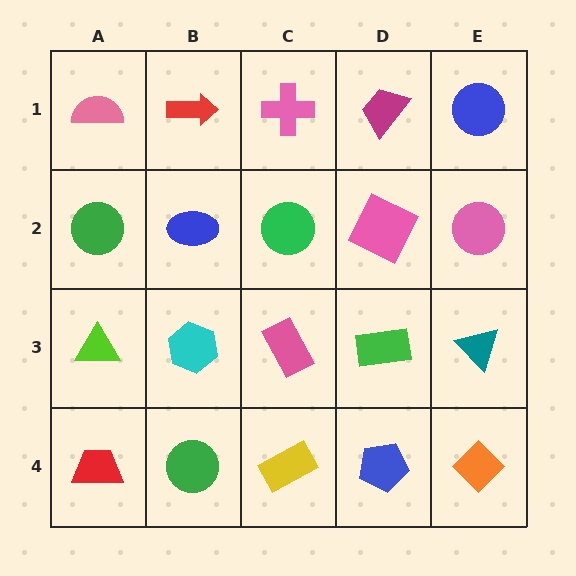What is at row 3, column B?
A cyan hexagon.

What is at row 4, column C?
A yellow rectangle.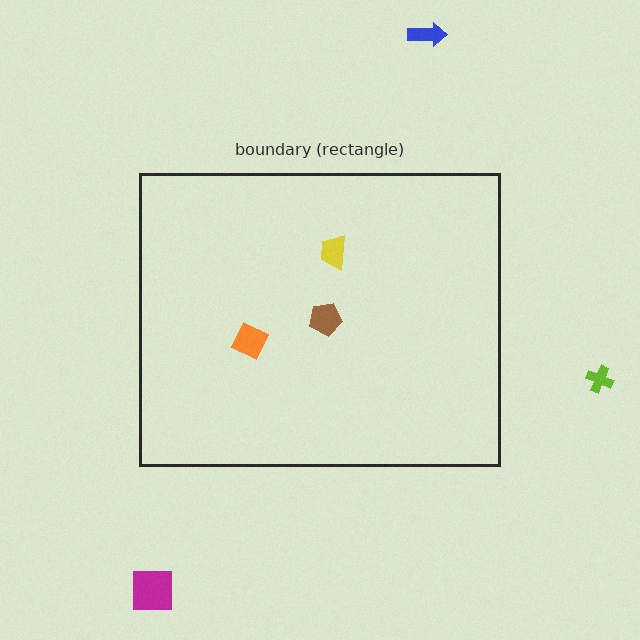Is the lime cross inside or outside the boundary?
Outside.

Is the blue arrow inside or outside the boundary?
Outside.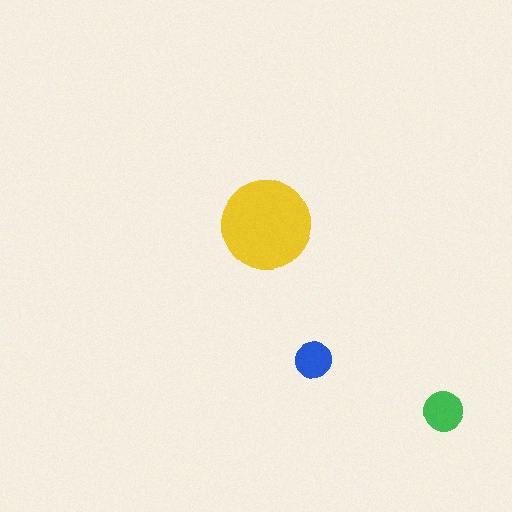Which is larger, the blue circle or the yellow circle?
The yellow one.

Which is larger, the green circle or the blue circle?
The green one.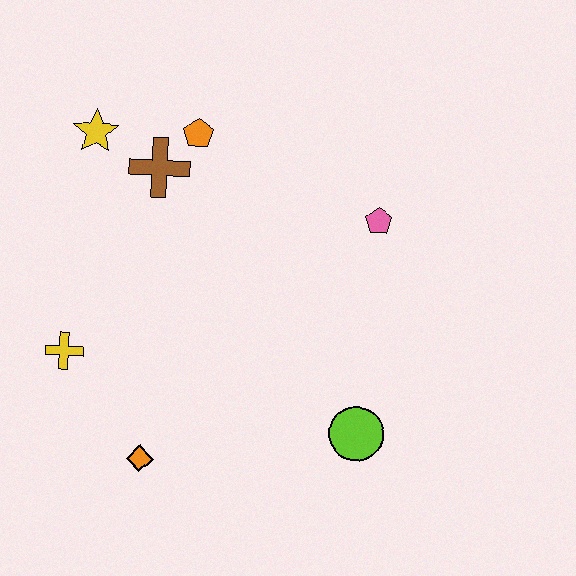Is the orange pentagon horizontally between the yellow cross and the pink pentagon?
Yes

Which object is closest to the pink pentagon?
The orange pentagon is closest to the pink pentagon.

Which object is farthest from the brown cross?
The lime circle is farthest from the brown cross.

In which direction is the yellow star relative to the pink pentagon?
The yellow star is to the left of the pink pentagon.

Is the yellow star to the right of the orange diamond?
No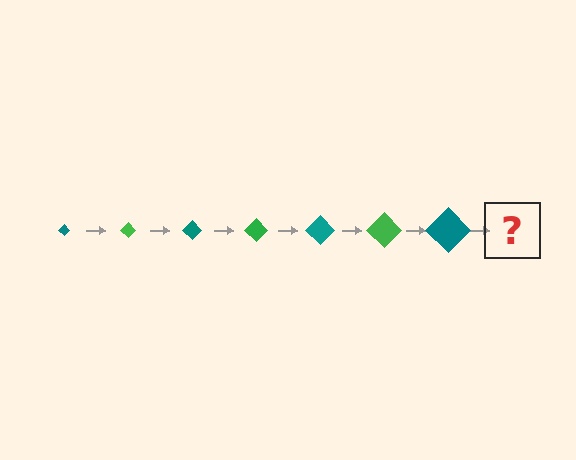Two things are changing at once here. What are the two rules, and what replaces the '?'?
The two rules are that the diamond grows larger each step and the color cycles through teal and green. The '?' should be a green diamond, larger than the previous one.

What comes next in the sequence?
The next element should be a green diamond, larger than the previous one.